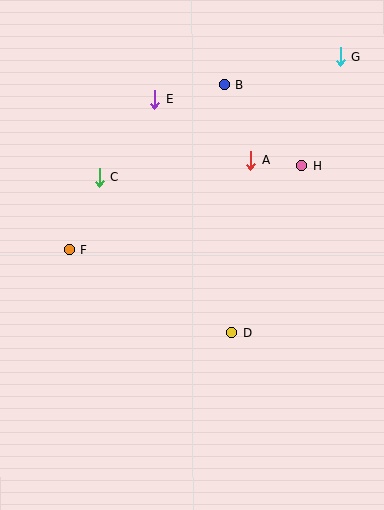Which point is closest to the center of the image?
Point D at (232, 333) is closest to the center.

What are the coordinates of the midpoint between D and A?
The midpoint between D and A is at (241, 246).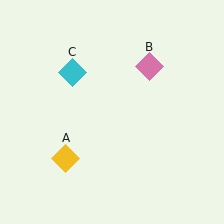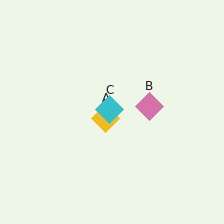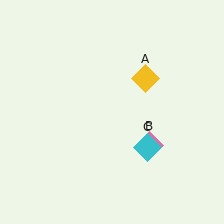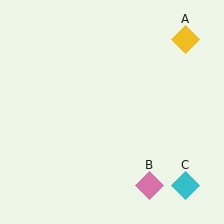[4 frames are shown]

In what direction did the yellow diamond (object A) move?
The yellow diamond (object A) moved up and to the right.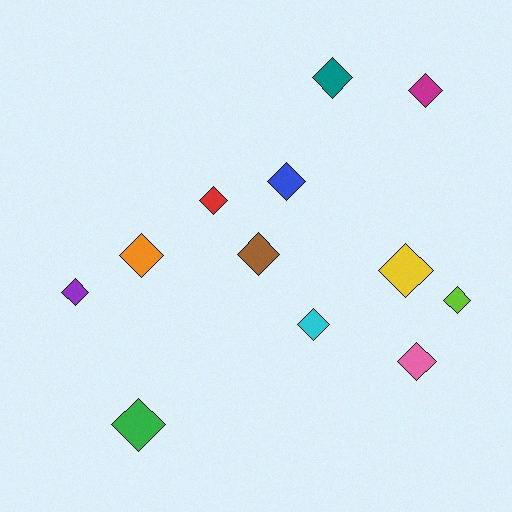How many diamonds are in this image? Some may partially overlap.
There are 12 diamonds.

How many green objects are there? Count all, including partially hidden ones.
There is 1 green object.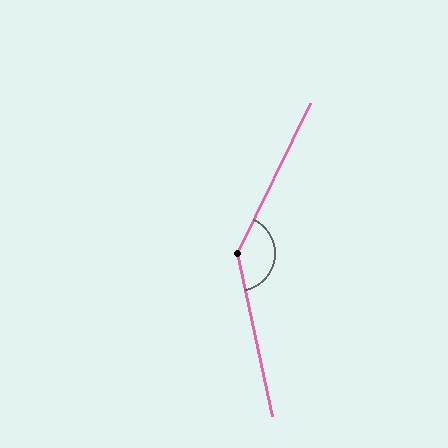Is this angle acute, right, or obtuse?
It is obtuse.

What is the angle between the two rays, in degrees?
Approximately 142 degrees.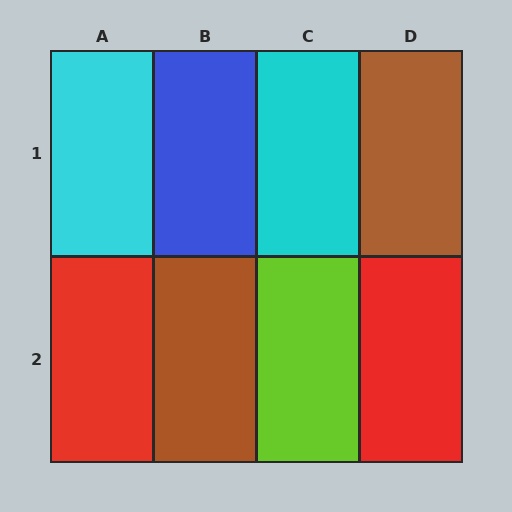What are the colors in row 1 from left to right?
Cyan, blue, cyan, brown.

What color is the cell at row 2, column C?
Lime.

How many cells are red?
2 cells are red.